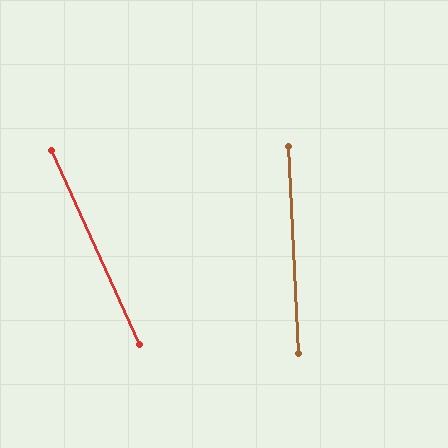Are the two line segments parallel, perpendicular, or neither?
Neither parallel nor perpendicular — they differ by about 22°.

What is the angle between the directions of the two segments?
Approximately 22 degrees.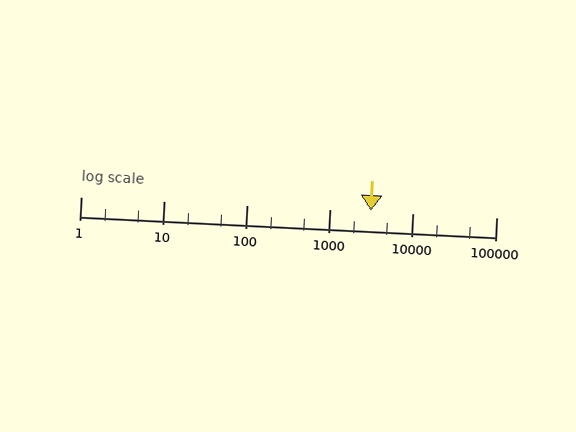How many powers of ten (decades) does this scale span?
The scale spans 5 decades, from 1 to 100000.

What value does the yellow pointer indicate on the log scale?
The pointer indicates approximately 3100.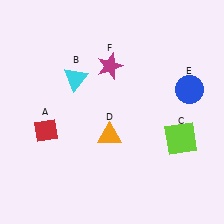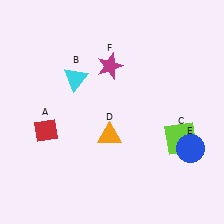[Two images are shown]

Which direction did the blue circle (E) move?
The blue circle (E) moved down.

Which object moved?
The blue circle (E) moved down.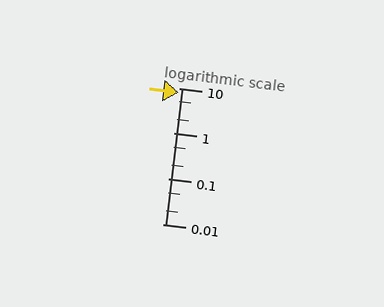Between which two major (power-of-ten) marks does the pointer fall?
The pointer is between 1 and 10.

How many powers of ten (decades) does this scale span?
The scale spans 3 decades, from 0.01 to 10.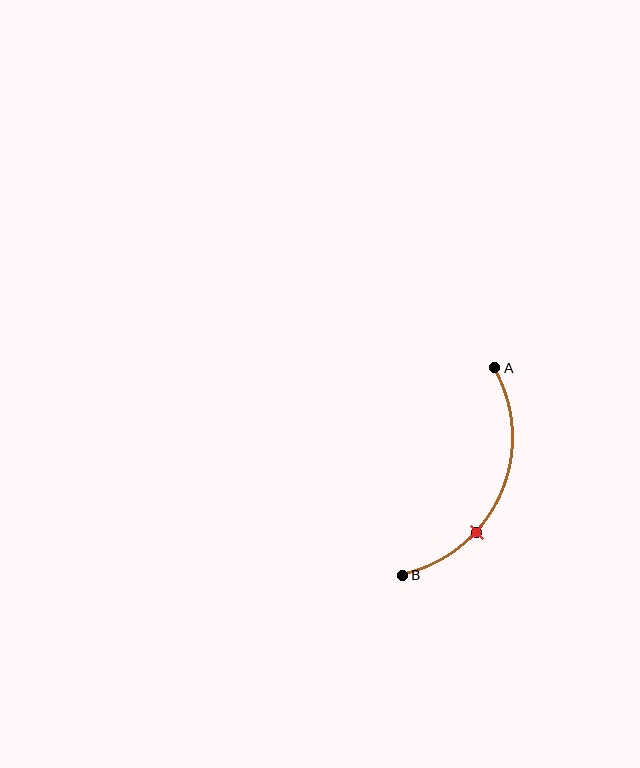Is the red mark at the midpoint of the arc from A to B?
No. The red mark lies on the arc but is closer to endpoint B. The arc midpoint would be at the point on the curve equidistant along the arc from both A and B.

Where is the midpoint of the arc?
The arc midpoint is the point on the curve farthest from the straight line joining A and B. It sits to the right of that line.